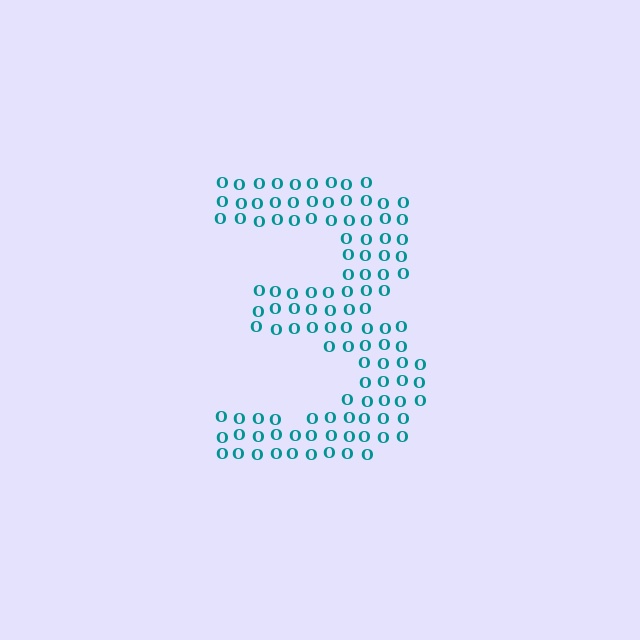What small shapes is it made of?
It is made of small letter O's.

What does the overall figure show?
The overall figure shows the digit 3.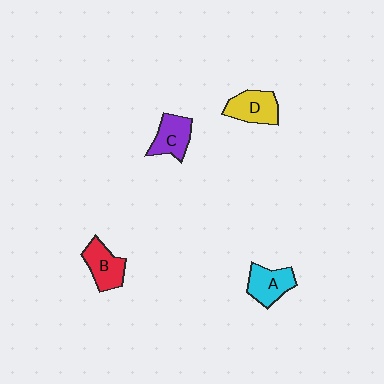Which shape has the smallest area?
Shape C (purple).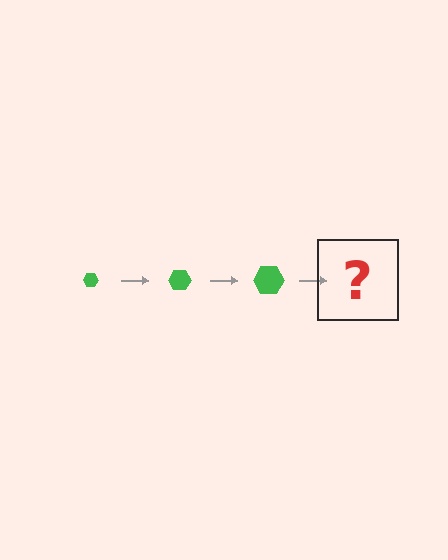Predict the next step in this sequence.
The next step is a green hexagon, larger than the previous one.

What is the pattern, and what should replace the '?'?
The pattern is that the hexagon gets progressively larger each step. The '?' should be a green hexagon, larger than the previous one.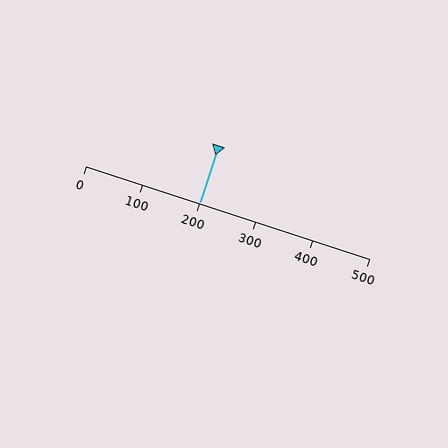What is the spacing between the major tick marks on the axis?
The major ticks are spaced 100 apart.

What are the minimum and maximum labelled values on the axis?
The axis runs from 0 to 500.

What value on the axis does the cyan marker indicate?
The marker indicates approximately 200.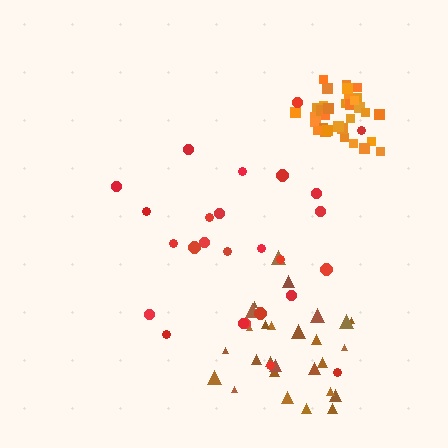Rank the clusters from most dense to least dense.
orange, brown, red.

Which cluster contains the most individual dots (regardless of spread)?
Orange (34).